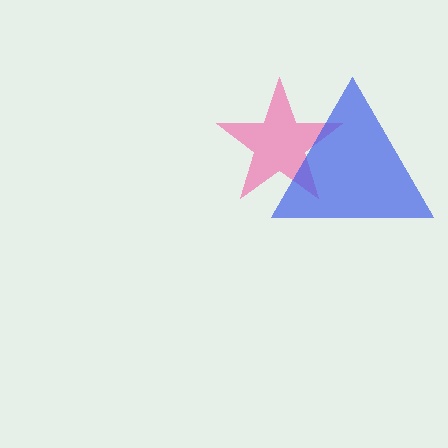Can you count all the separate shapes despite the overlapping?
Yes, there are 2 separate shapes.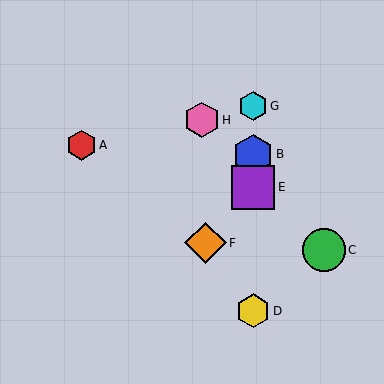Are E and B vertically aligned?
Yes, both are at x≈253.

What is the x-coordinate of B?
Object B is at x≈253.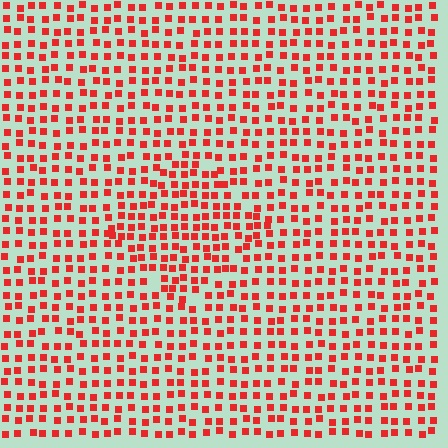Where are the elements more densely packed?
The elements are more densely packed inside the diamond boundary.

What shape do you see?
I see a diamond.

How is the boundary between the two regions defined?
The boundary is defined by a change in element density (approximately 1.4x ratio). All elements are the same color, size, and shape.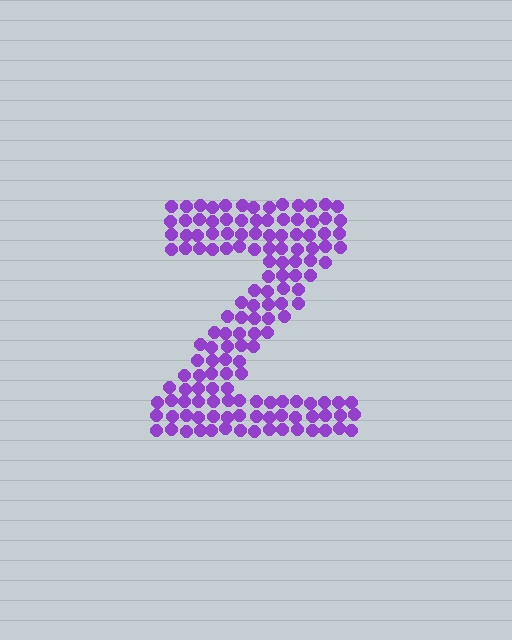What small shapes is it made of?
It is made of small circles.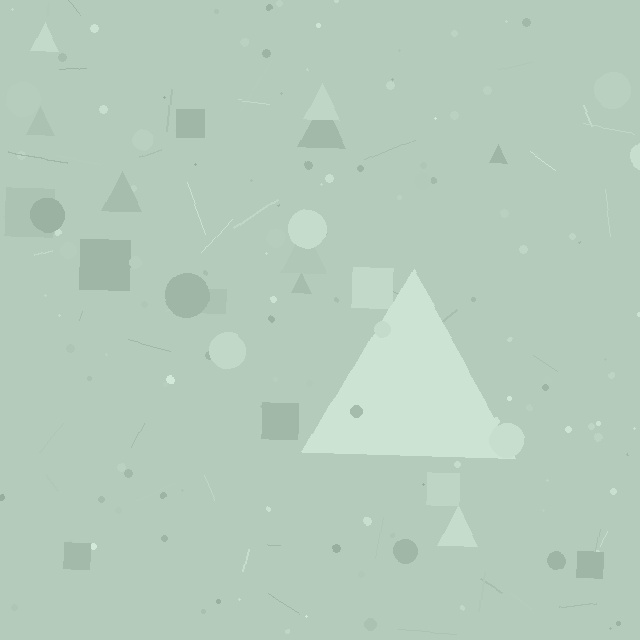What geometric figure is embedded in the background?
A triangle is embedded in the background.